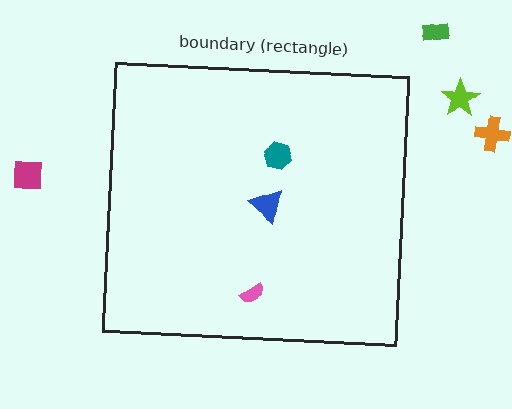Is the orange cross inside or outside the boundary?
Outside.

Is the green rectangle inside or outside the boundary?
Outside.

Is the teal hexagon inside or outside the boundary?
Inside.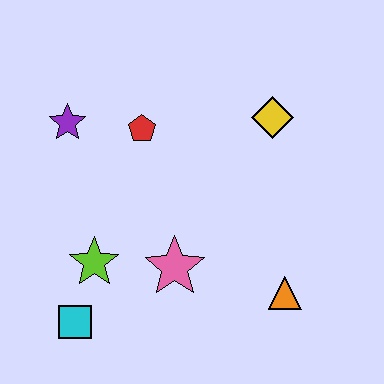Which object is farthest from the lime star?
The yellow diamond is farthest from the lime star.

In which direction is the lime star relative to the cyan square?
The lime star is above the cyan square.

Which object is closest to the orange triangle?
The pink star is closest to the orange triangle.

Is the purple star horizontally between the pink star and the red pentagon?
No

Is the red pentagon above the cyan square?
Yes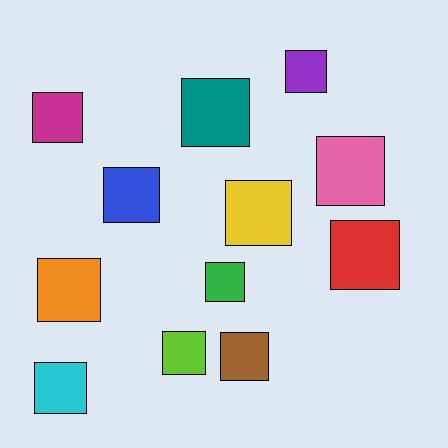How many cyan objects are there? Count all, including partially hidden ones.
There is 1 cyan object.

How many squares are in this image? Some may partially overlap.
There are 12 squares.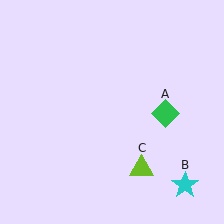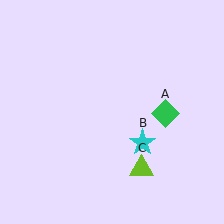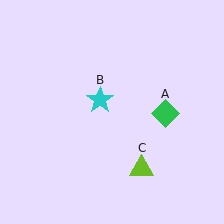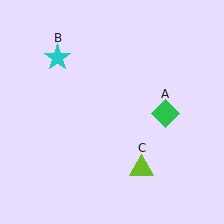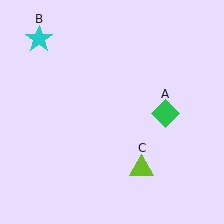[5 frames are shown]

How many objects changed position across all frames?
1 object changed position: cyan star (object B).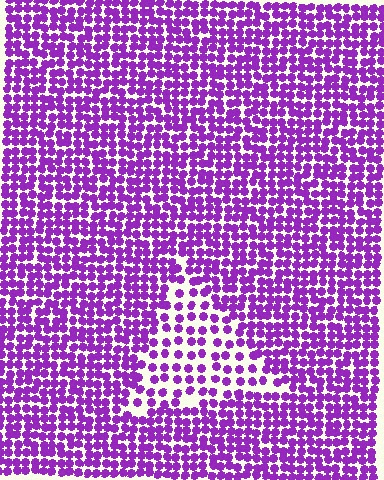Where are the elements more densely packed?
The elements are more densely packed outside the triangle boundary.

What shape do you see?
I see a triangle.